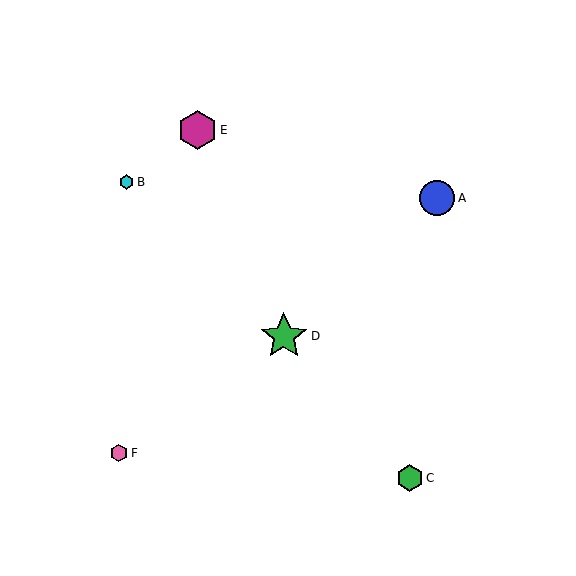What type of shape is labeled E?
Shape E is a magenta hexagon.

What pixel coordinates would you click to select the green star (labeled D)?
Click at (284, 337) to select the green star D.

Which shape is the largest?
The green star (labeled D) is the largest.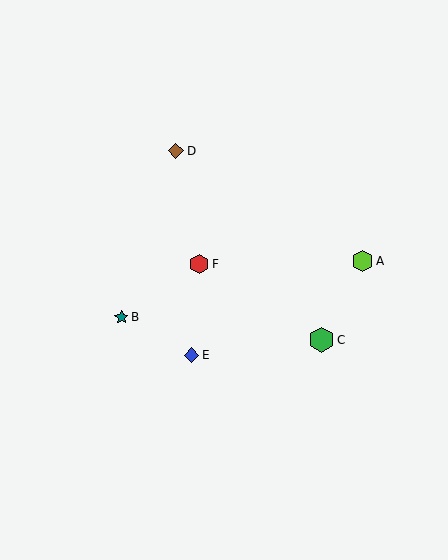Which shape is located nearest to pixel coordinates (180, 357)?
The blue diamond (labeled E) at (192, 355) is nearest to that location.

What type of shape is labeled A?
Shape A is a lime hexagon.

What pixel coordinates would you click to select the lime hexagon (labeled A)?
Click at (362, 261) to select the lime hexagon A.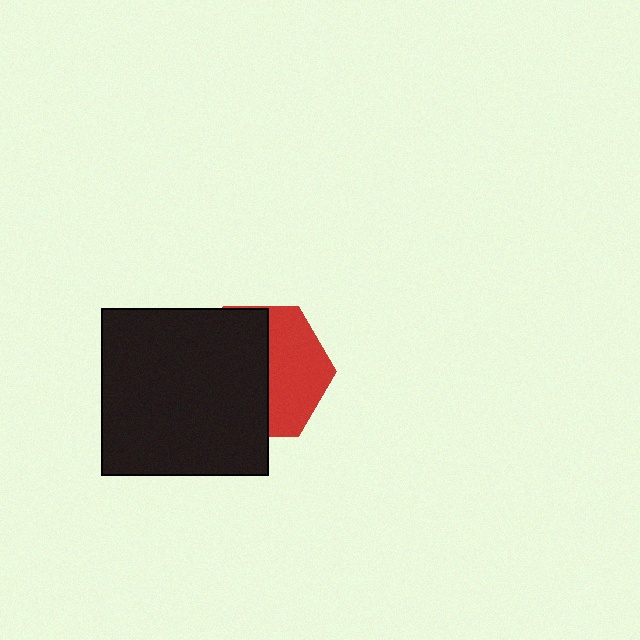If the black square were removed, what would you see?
You would see the complete red hexagon.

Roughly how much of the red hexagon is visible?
A small part of it is visible (roughly 43%).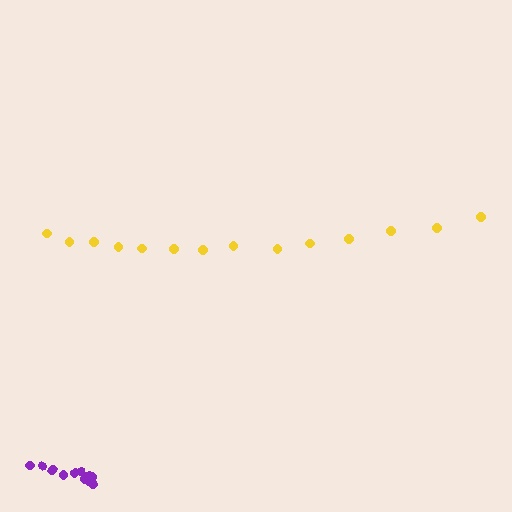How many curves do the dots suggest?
There are 2 distinct paths.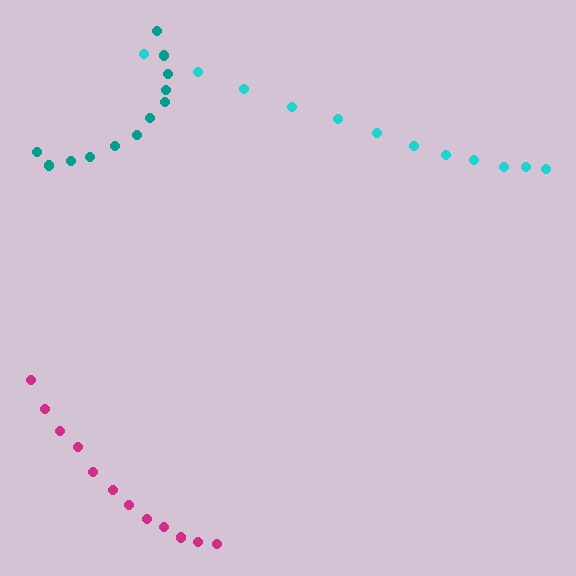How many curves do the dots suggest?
There are 3 distinct paths.